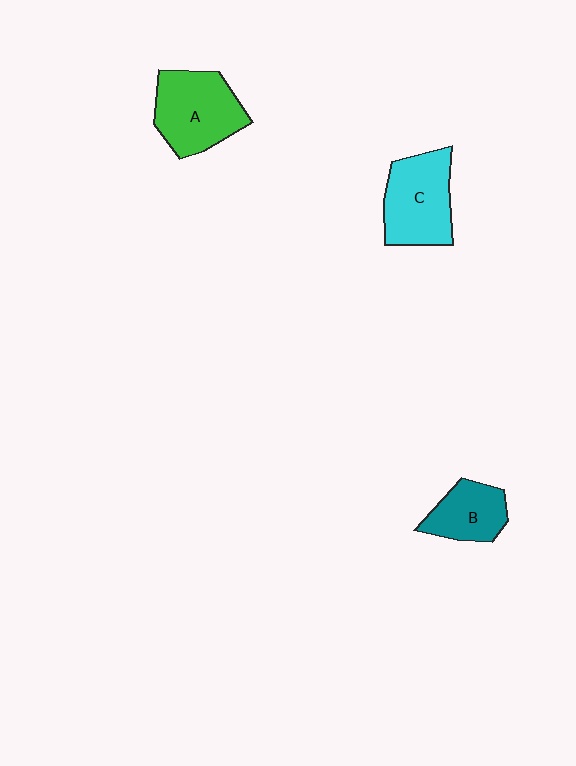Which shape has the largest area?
Shape A (green).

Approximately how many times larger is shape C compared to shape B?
Approximately 1.5 times.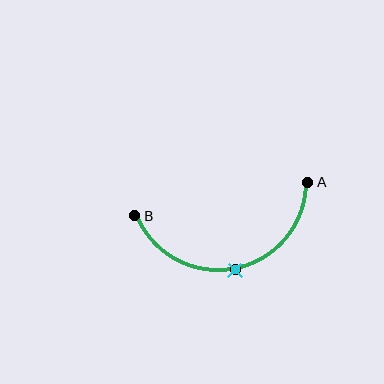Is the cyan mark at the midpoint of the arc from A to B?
Yes. The cyan mark lies on the arc at equal arc-length from both A and B — it is the arc midpoint.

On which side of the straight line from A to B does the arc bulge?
The arc bulges below the straight line connecting A and B.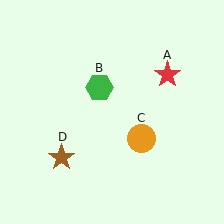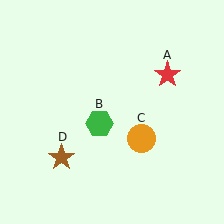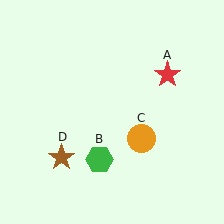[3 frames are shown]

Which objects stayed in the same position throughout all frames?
Red star (object A) and orange circle (object C) and brown star (object D) remained stationary.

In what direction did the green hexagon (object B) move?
The green hexagon (object B) moved down.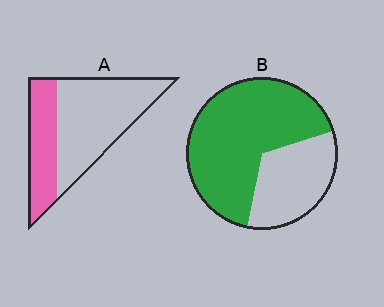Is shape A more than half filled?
No.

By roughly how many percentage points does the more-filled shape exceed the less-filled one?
By roughly 35 percentage points (B over A).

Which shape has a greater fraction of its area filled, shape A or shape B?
Shape B.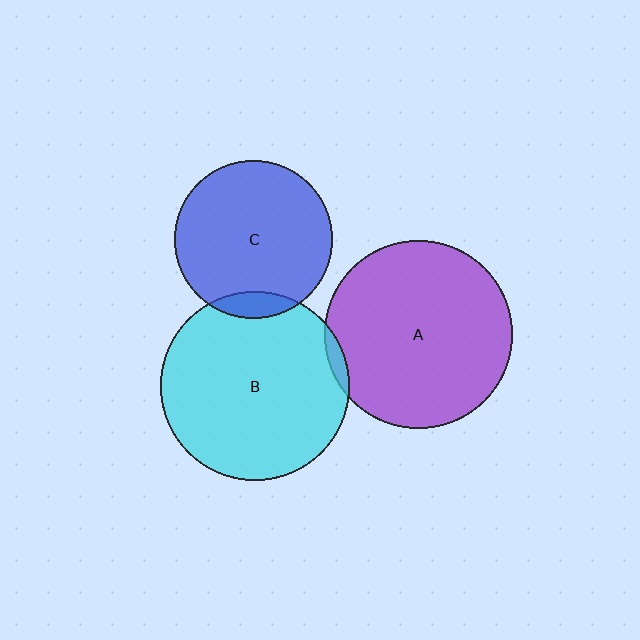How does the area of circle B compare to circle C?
Approximately 1.4 times.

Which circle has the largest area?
Circle B (cyan).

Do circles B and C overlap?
Yes.